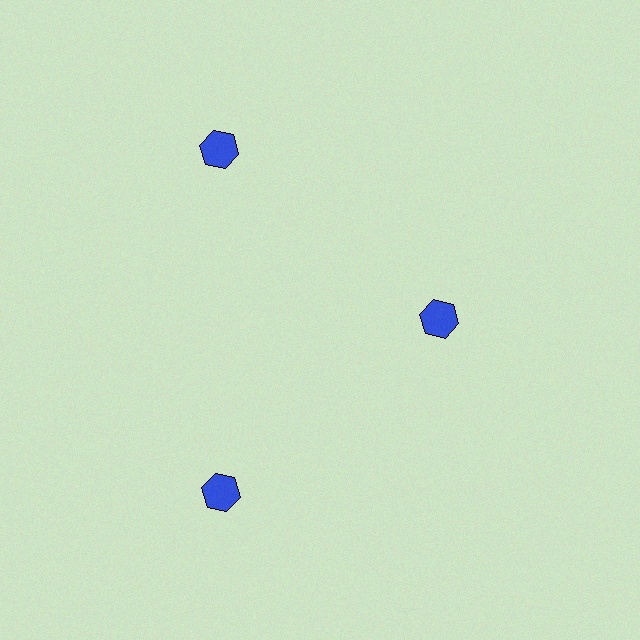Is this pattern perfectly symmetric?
No. The 3 blue hexagons are arranged in a ring, but one element near the 3 o'clock position is pulled inward toward the center, breaking the 3-fold rotational symmetry.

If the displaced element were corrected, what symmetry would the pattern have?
It would have 3-fold rotational symmetry — the pattern would map onto itself every 120 degrees.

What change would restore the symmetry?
The symmetry would be restored by moving it outward, back onto the ring so that all 3 hexagons sit at equal angles and equal distance from the center.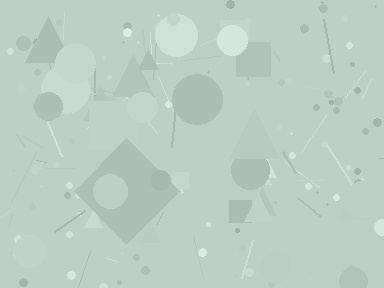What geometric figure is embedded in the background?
A diamond is embedded in the background.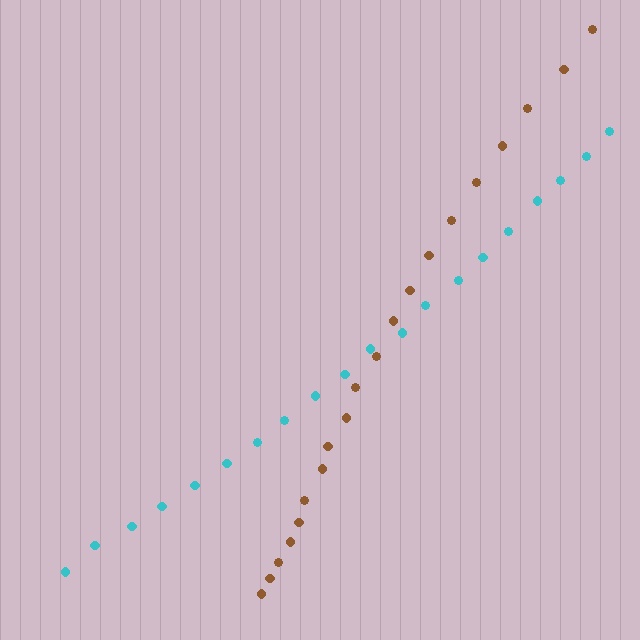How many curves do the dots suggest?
There are 2 distinct paths.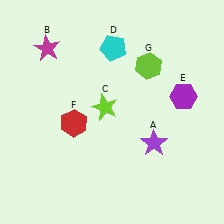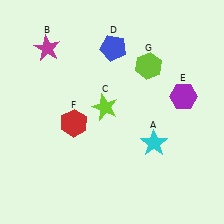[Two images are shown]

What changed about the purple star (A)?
In Image 1, A is purple. In Image 2, it changed to cyan.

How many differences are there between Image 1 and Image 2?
There are 2 differences between the two images.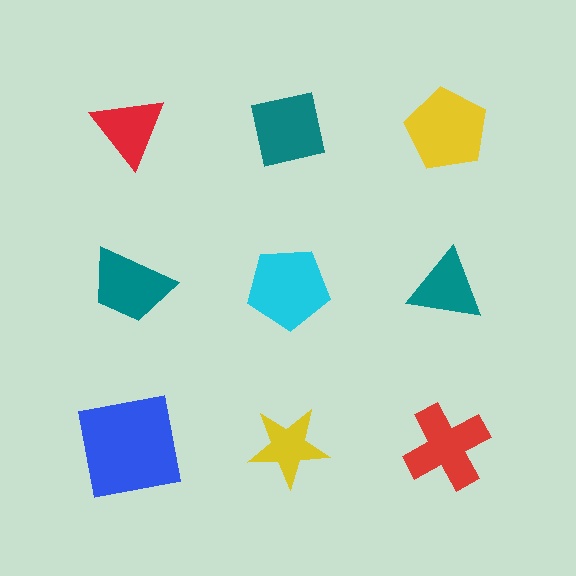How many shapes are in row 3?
3 shapes.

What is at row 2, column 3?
A teal triangle.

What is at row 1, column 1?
A red triangle.